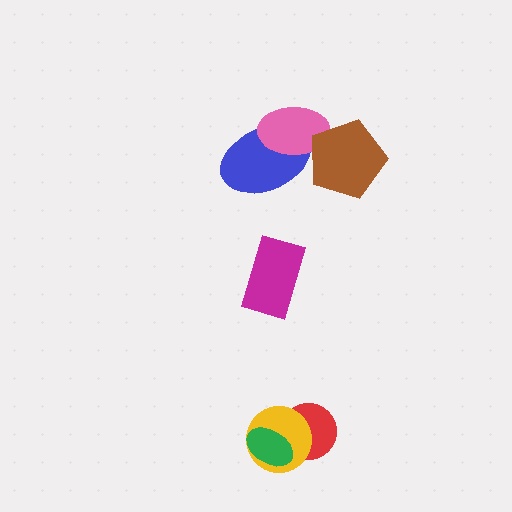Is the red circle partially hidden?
Yes, it is partially covered by another shape.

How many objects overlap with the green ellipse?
2 objects overlap with the green ellipse.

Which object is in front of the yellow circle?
The green ellipse is in front of the yellow circle.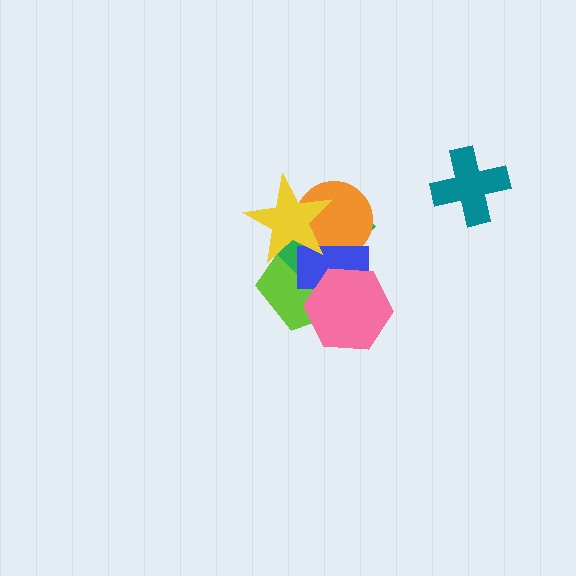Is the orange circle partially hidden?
Yes, it is partially covered by another shape.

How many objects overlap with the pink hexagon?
3 objects overlap with the pink hexagon.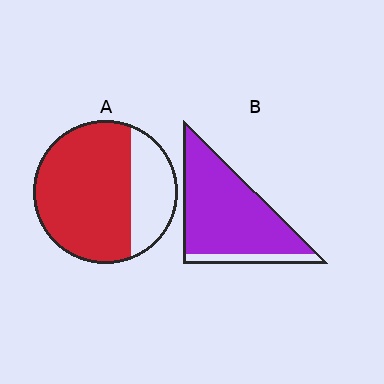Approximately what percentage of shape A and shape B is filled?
A is approximately 70% and B is approximately 85%.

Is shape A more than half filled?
Yes.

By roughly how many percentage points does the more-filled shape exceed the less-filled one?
By roughly 15 percentage points (B over A).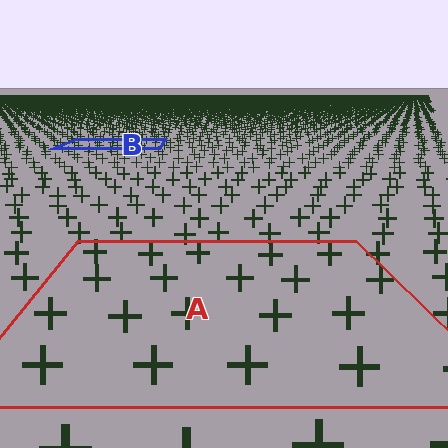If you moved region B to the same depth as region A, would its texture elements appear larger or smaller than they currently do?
They would appear larger. At a closer depth, the same texture elements are projected at a bigger on-screen size.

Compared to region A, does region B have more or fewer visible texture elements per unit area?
Region B has more texture elements per unit area — they are packed more densely because it is farther away.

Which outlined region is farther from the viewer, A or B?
Region B is farther from the viewer — the texture elements inside it appear smaller and more densely packed.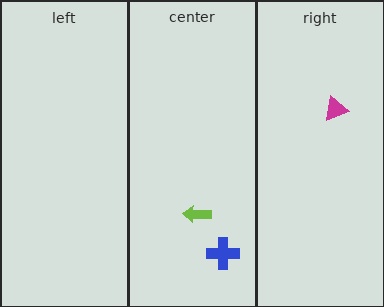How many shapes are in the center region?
2.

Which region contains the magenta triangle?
The right region.